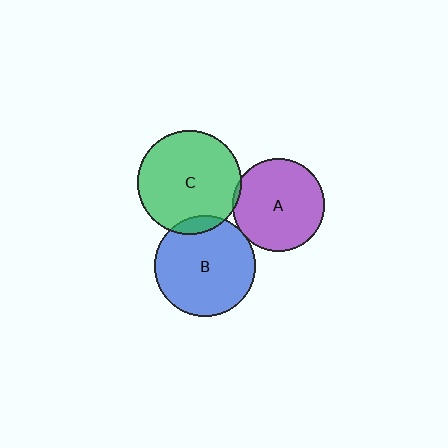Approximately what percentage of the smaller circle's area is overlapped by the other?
Approximately 10%.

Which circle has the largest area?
Circle C (green).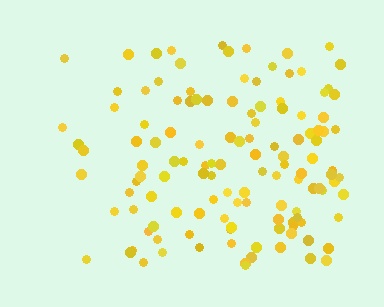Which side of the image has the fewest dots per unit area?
The left.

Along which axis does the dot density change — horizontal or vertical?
Horizontal.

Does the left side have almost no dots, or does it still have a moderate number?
Still a moderate number, just noticeably fewer than the right.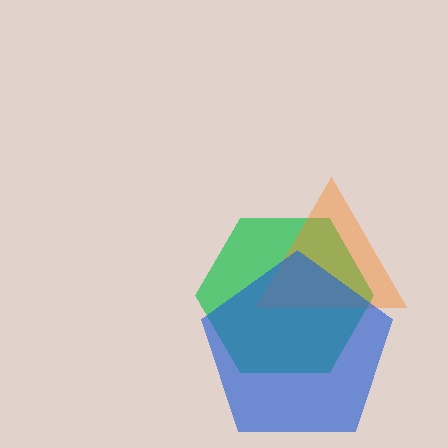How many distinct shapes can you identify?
There are 3 distinct shapes: a green hexagon, an orange triangle, a blue pentagon.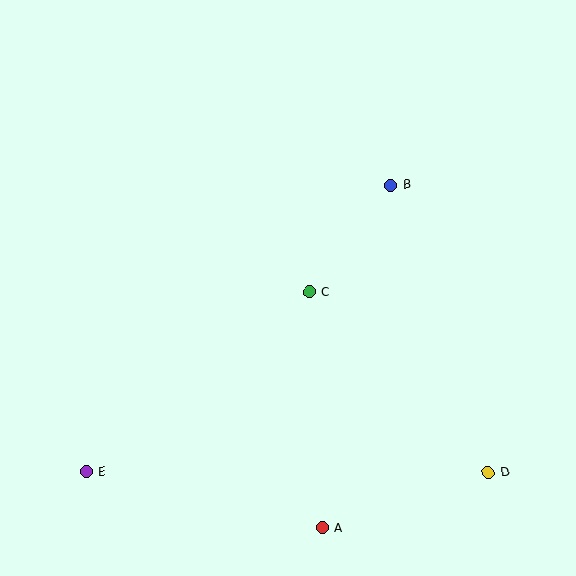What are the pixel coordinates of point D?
Point D is at (488, 472).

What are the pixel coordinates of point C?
Point C is at (310, 292).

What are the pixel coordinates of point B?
Point B is at (391, 185).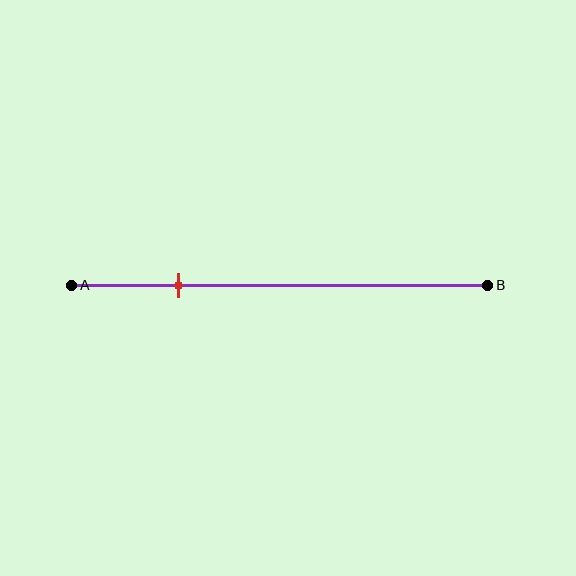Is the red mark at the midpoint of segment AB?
No, the mark is at about 25% from A, not at the 50% midpoint.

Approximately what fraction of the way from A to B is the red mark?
The red mark is approximately 25% of the way from A to B.